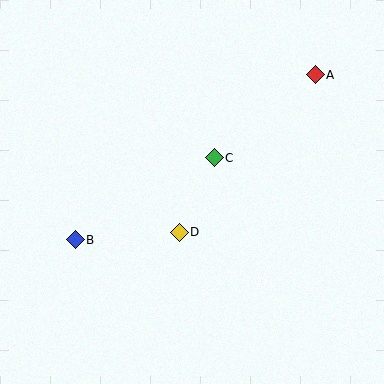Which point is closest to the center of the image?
Point C at (214, 158) is closest to the center.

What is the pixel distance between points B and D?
The distance between B and D is 104 pixels.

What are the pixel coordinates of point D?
Point D is at (179, 232).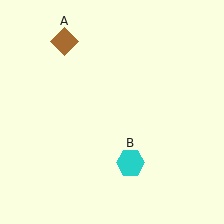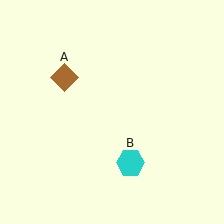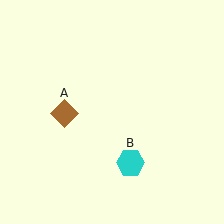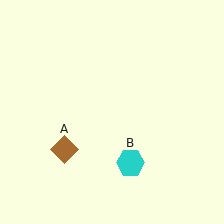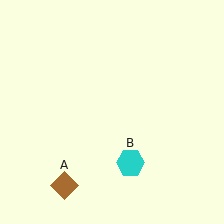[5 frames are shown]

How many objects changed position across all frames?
1 object changed position: brown diamond (object A).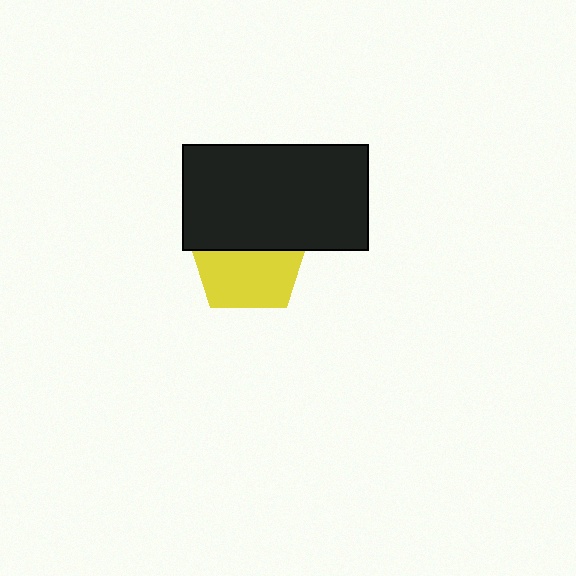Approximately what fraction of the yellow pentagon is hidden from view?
Roughly 46% of the yellow pentagon is hidden behind the black rectangle.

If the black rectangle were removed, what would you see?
You would see the complete yellow pentagon.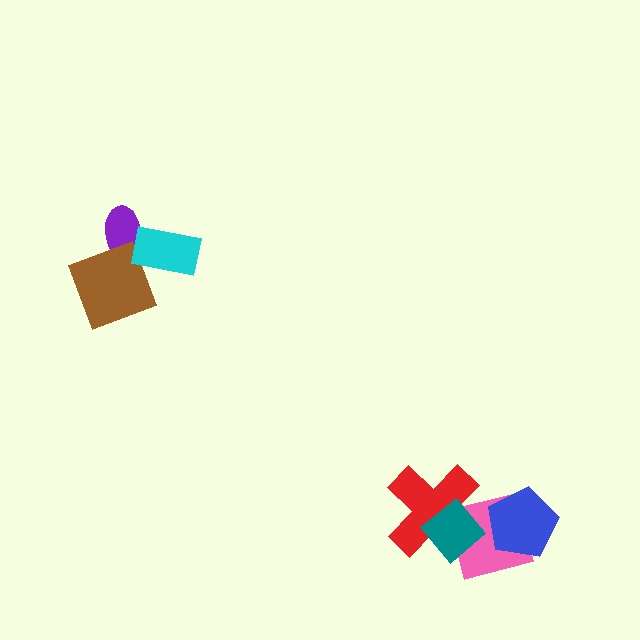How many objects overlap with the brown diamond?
2 objects overlap with the brown diamond.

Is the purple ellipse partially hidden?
Yes, it is partially covered by another shape.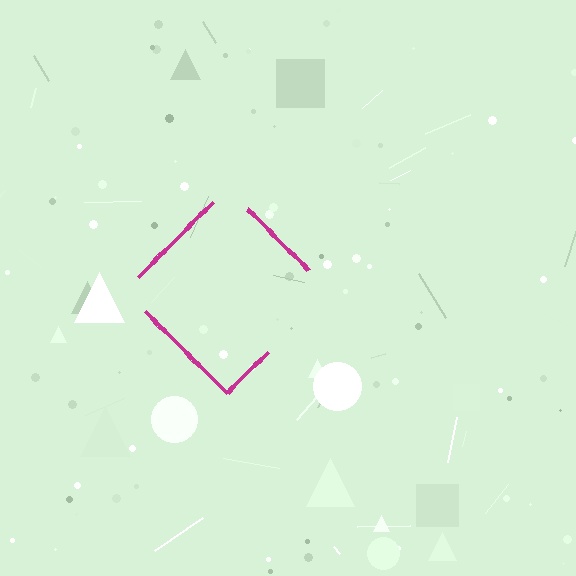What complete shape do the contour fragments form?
The contour fragments form a diamond.